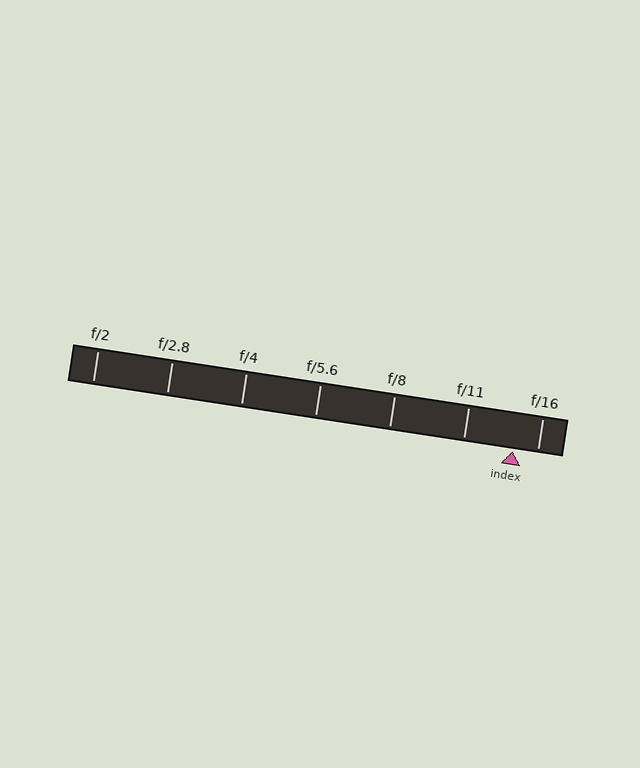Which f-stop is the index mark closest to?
The index mark is closest to f/16.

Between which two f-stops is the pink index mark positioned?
The index mark is between f/11 and f/16.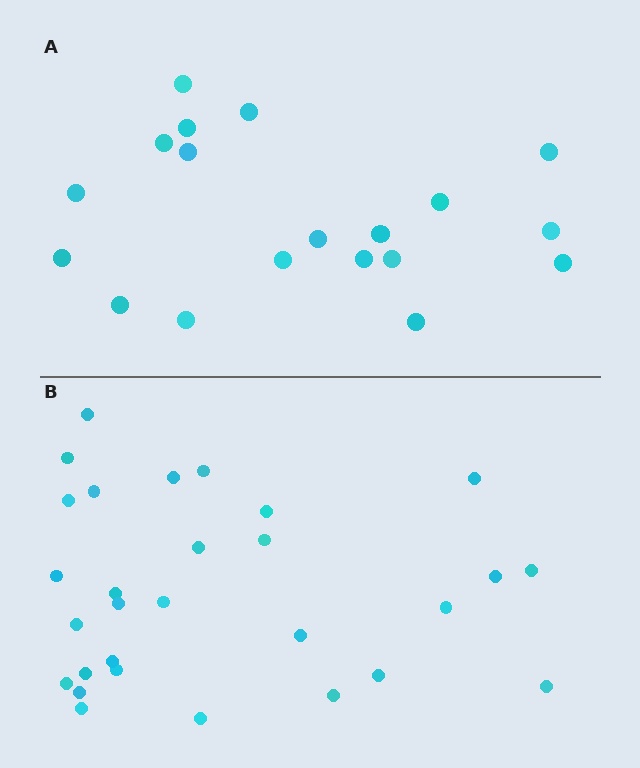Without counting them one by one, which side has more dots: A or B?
Region B (the bottom region) has more dots.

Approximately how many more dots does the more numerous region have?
Region B has roughly 10 or so more dots than region A.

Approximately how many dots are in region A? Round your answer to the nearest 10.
About 20 dots. (The exact count is 19, which rounds to 20.)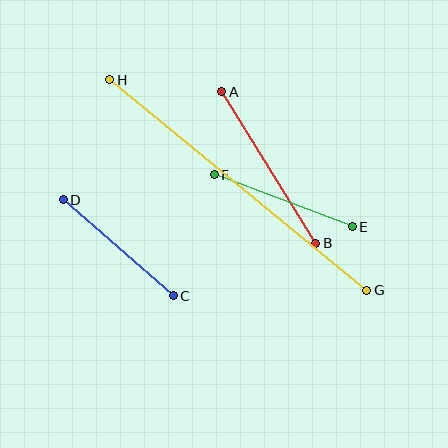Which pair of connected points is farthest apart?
Points G and H are farthest apart.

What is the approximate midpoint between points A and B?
The midpoint is at approximately (269, 168) pixels.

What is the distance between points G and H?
The distance is approximately 332 pixels.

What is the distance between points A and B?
The distance is approximately 178 pixels.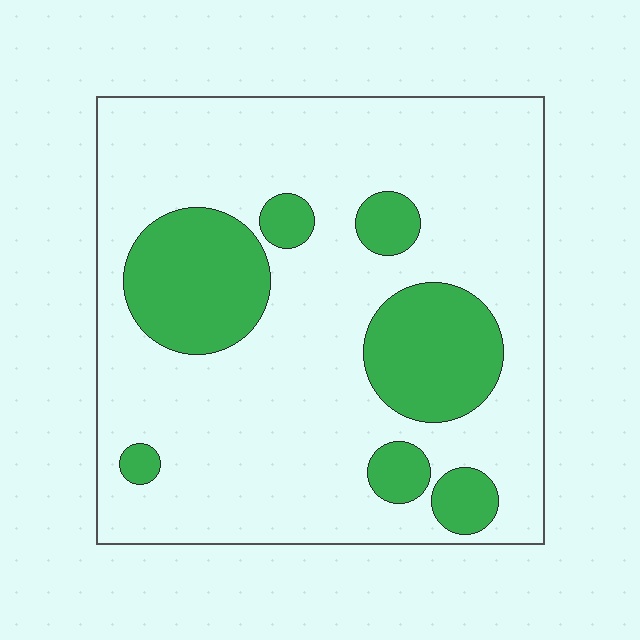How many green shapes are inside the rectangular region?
7.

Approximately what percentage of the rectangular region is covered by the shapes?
Approximately 25%.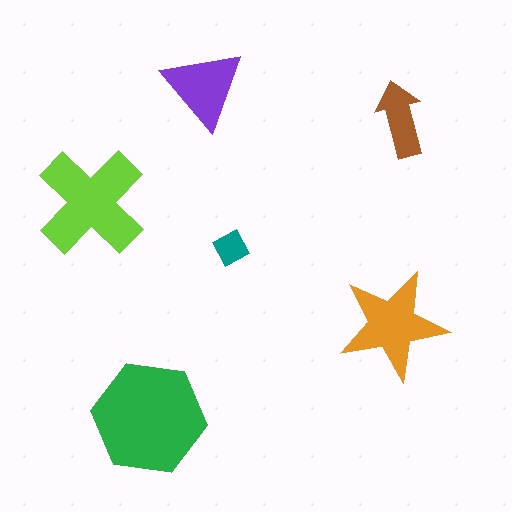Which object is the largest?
The green hexagon.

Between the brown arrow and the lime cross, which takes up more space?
The lime cross.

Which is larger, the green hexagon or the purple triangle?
The green hexagon.